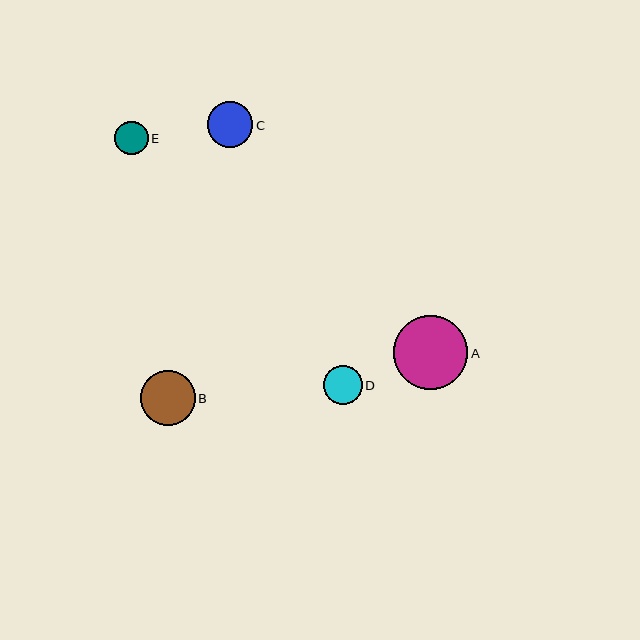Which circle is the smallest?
Circle E is the smallest with a size of approximately 33 pixels.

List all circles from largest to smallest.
From largest to smallest: A, B, C, D, E.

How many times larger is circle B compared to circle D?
Circle B is approximately 1.4 times the size of circle D.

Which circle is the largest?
Circle A is the largest with a size of approximately 74 pixels.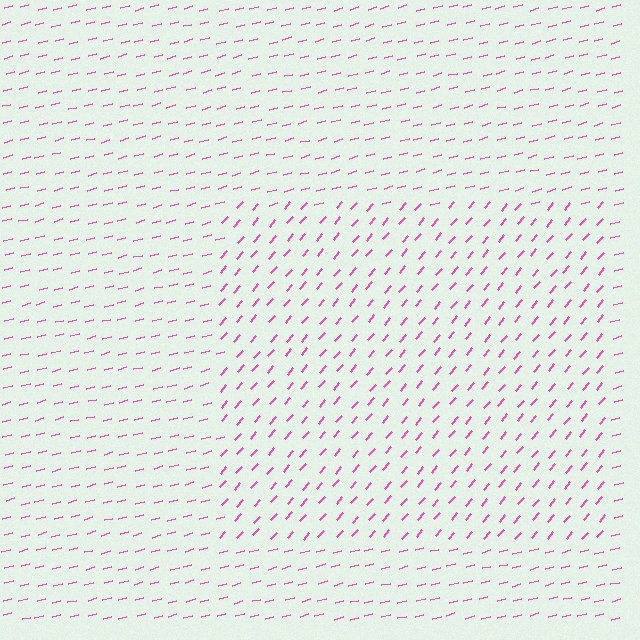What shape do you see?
I see a rectangle.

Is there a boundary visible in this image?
Yes, there is a texture boundary formed by a change in line orientation.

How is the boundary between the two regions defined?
The boundary is defined purely by a change in line orientation (approximately 35 degrees difference). All lines are the same color and thickness.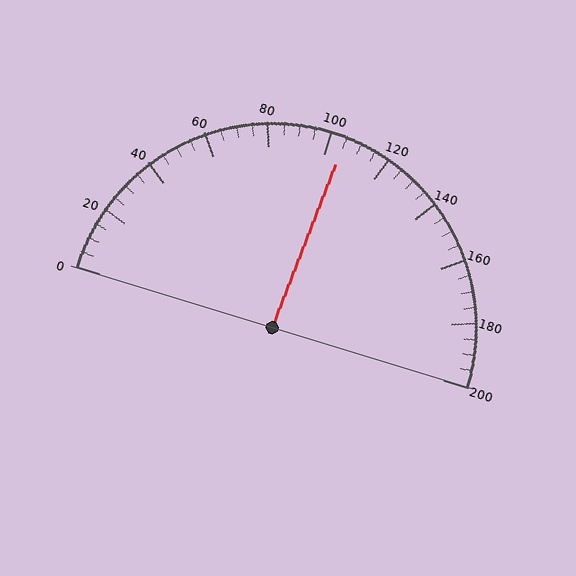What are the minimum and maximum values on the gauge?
The gauge ranges from 0 to 200.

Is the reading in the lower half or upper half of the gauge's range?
The reading is in the upper half of the range (0 to 200).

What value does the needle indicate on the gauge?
The needle indicates approximately 105.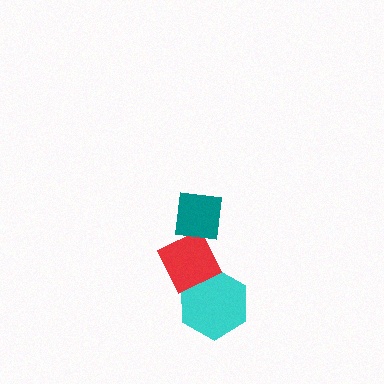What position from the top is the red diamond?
The red diamond is 2nd from the top.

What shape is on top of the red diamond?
The teal square is on top of the red diamond.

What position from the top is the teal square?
The teal square is 1st from the top.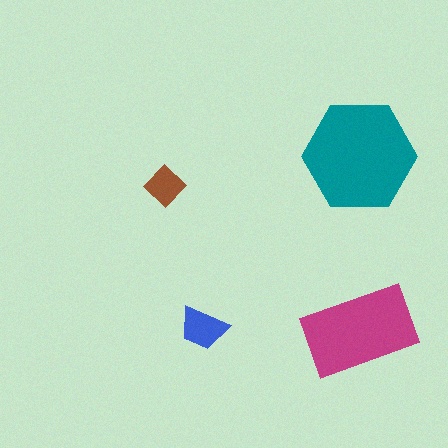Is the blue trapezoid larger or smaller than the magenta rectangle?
Smaller.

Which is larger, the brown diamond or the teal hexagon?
The teal hexagon.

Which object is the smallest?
The brown diamond.